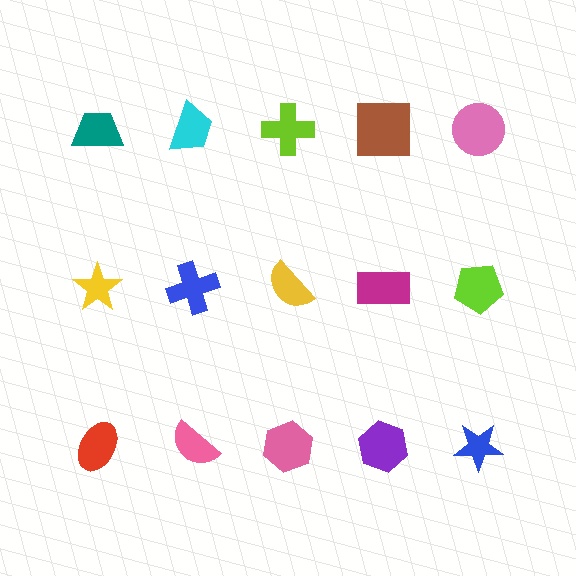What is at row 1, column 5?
A pink circle.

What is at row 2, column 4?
A magenta rectangle.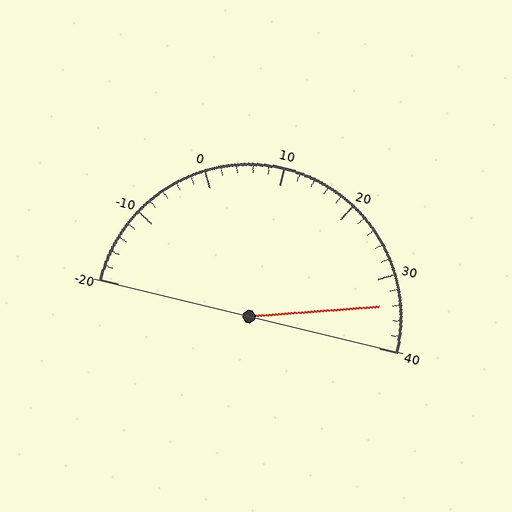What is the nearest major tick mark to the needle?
The nearest major tick mark is 30.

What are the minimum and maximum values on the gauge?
The gauge ranges from -20 to 40.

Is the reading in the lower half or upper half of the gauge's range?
The reading is in the upper half of the range (-20 to 40).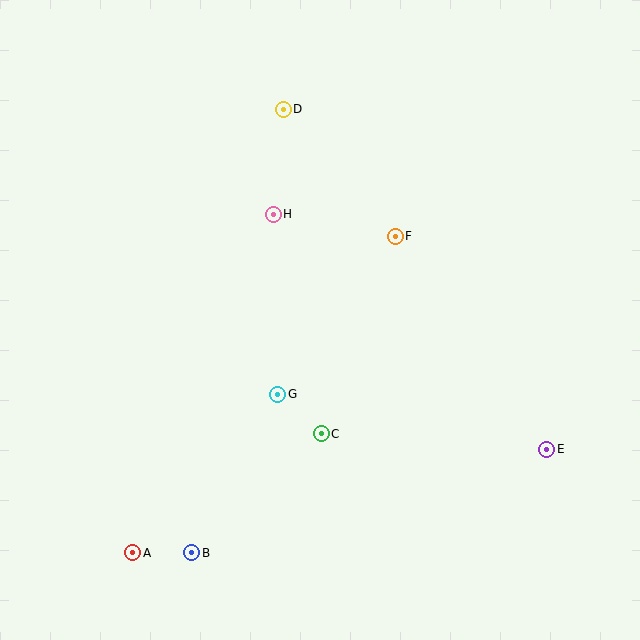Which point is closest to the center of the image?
Point G at (278, 394) is closest to the center.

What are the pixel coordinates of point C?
Point C is at (321, 434).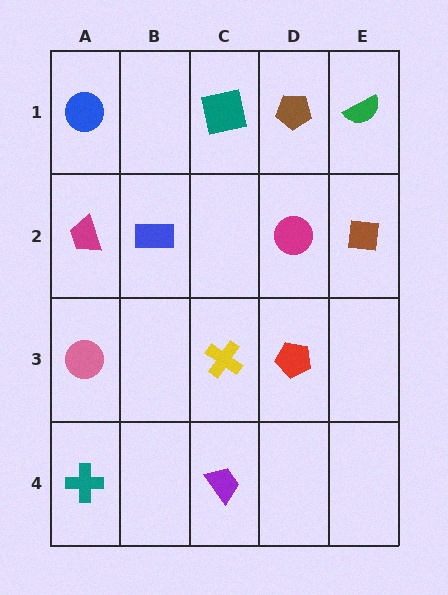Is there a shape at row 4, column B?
No, that cell is empty.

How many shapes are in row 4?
2 shapes.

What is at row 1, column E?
A green semicircle.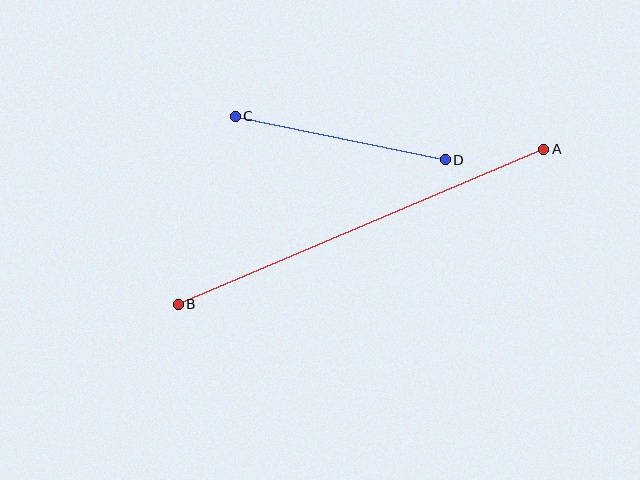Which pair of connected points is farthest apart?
Points A and B are farthest apart.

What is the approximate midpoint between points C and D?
The midpoint is at approximately (340, 138) pixels.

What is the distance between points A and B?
The distance is approximately 397 pixels.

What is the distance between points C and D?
The distance is approximately 215 pixels.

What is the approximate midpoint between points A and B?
The midpoint is at approximately (361, 227) pixels.